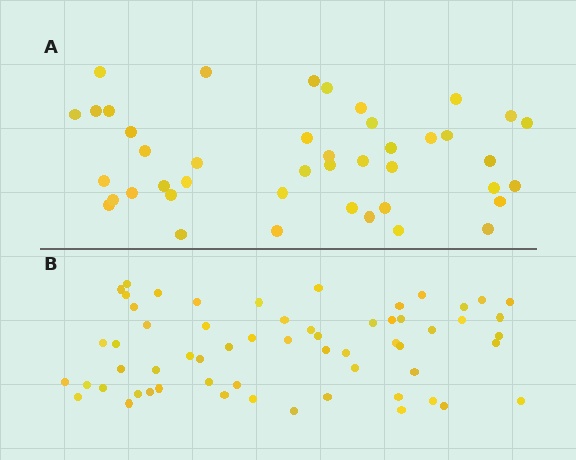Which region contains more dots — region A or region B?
Region B (the bottom region) has more dots.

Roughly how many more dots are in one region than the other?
Region B has approximately 15 more dots than region A.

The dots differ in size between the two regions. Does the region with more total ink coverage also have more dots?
No. Region A has more total ink coverage because its dots are larger, but region B actually contains more individual dots. Total area can be misleading — the number of items is what matters here.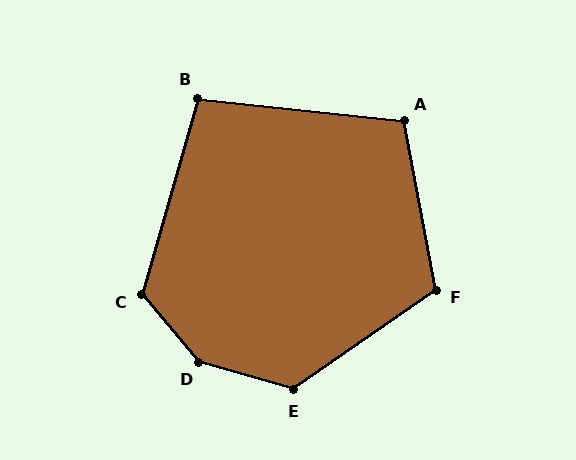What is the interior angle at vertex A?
Approximately 107 degrees (obtuse).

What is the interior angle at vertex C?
Approximately 124 degrees (obtuse).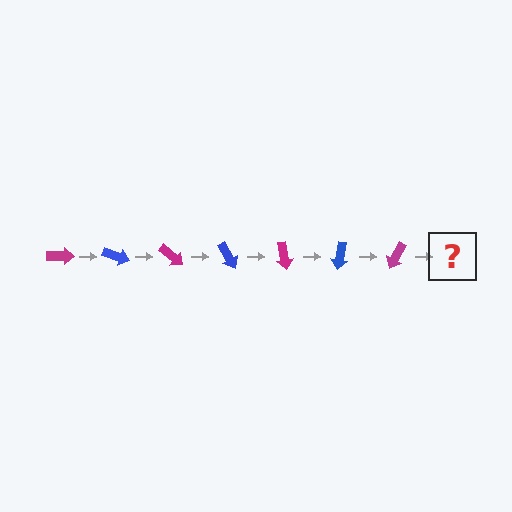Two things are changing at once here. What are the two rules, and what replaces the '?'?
The two rules are that it rotates 20 degrees each step and the color cycles through magenta and blue. The '?' should be a blue arrow, rotated 140 degrees from the start.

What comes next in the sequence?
The next element should be a blue arrow, rotated 140 degrees from the start.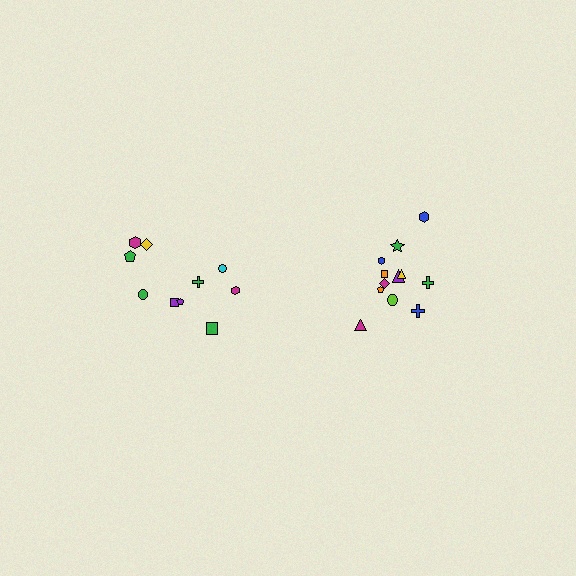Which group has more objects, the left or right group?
The right group.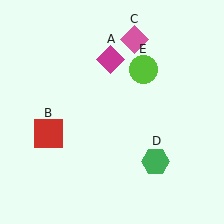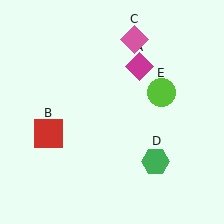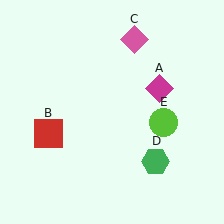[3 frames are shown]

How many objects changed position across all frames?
2 objects changed position: magenta diamond (object A), lime circle (object E).